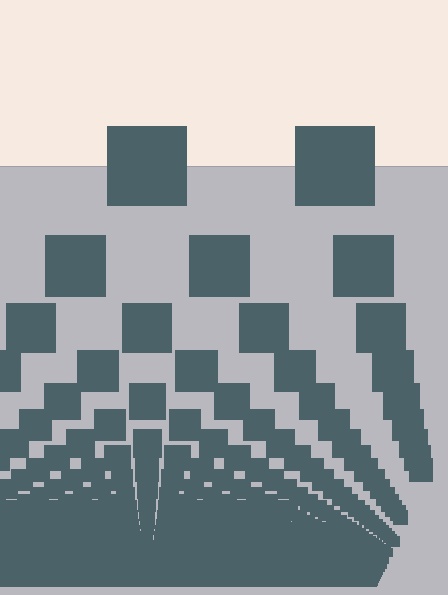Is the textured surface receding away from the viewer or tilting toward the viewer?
The surface appears to tilt toward the viewer. Texture elements get larger and sparser toward the top.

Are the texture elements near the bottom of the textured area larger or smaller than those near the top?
Smaller. The gradient is inverted — elements near the bottom are smaller and denser.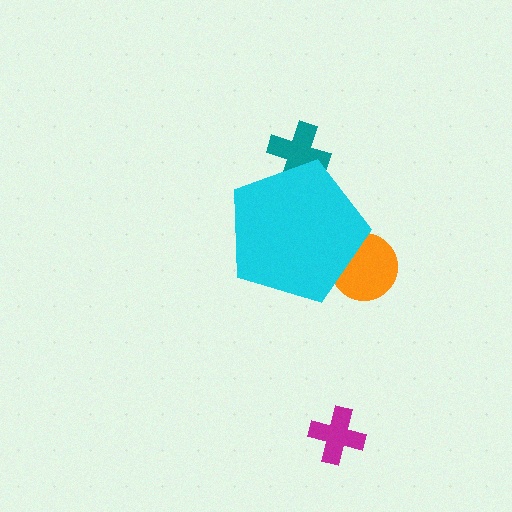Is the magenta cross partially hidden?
No, the magenta cross is fully visible.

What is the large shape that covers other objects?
A cyan pentagon.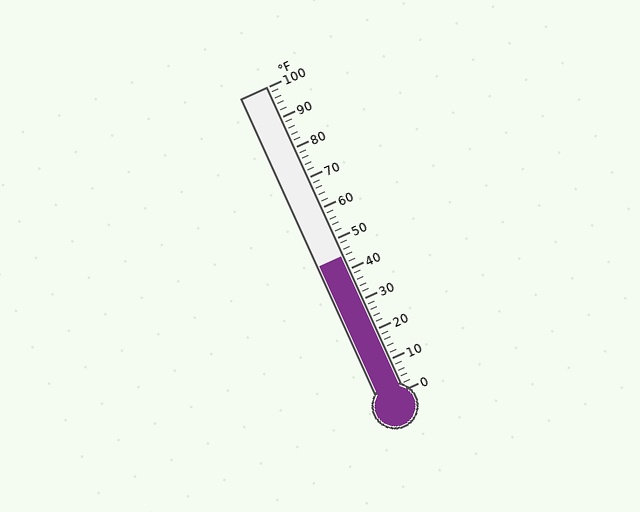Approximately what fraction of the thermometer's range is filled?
The thermometer is filled to approximately 45% of its range.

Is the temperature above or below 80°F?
The temperature is below 80°F.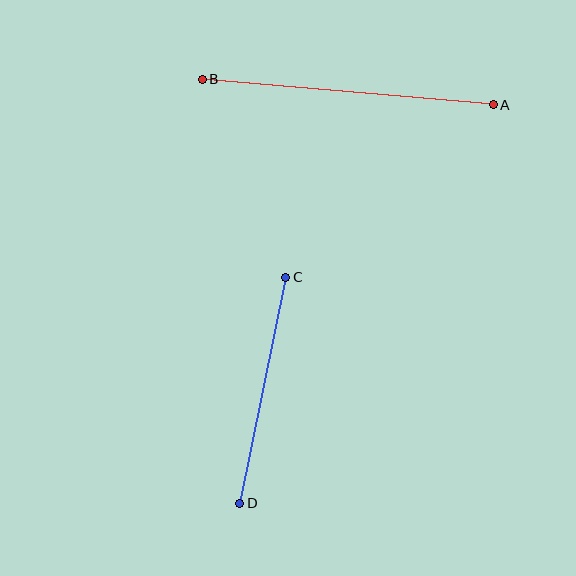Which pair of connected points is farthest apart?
Points A and B are farthest apart.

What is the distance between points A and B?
The distance is approximately 292 pixels.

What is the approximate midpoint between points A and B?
The midpoint is at approximately (348, 92) pixels.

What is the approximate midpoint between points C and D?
The midpoint is at approximately (263, 390) pixels.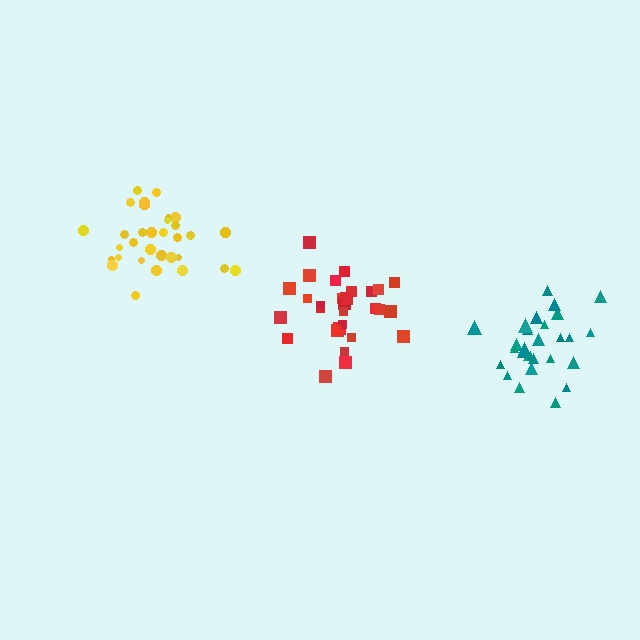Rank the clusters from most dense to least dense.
teal, yellow, red.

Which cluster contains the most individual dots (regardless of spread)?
Yellow (32).